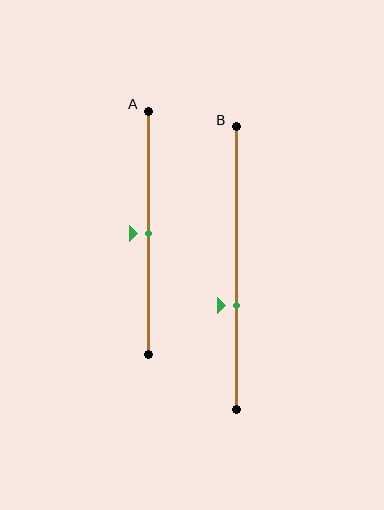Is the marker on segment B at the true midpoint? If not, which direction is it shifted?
No, the marker on segment B is shifted downward by about 13% of the segment length.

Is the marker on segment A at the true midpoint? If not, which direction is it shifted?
Yes, the marker on segment A is at the true midpoint.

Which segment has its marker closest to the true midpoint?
Segment A has its marker closest to the true midpoint.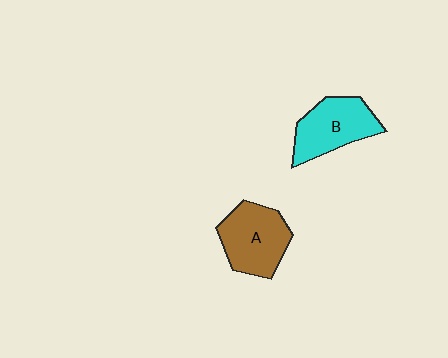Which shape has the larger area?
Shape A (brown).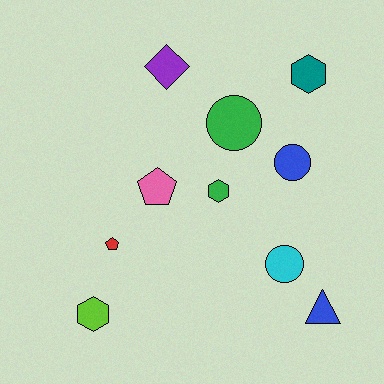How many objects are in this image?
There are 10 objects.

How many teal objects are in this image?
There is 1 teal object.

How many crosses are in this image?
There are no crosses.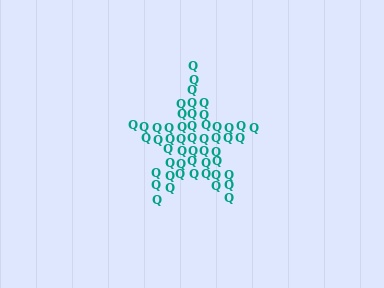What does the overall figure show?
The overall figure shows a star.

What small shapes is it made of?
It is made of small letter Q's.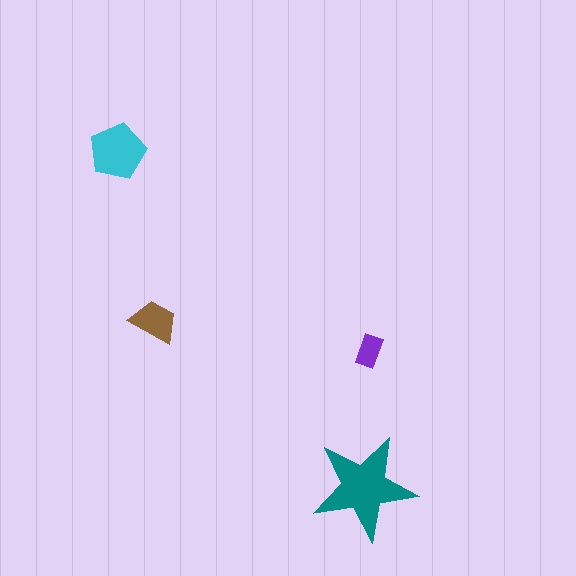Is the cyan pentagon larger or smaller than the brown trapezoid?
Larger.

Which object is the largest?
The teal star.